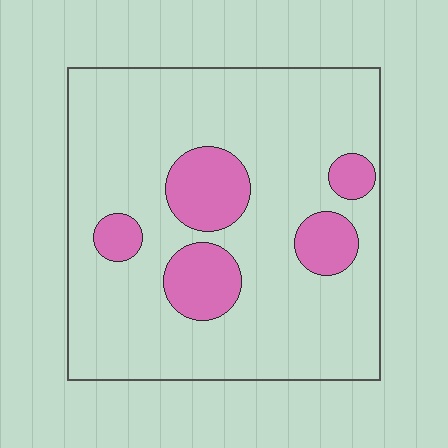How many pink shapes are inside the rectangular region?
5.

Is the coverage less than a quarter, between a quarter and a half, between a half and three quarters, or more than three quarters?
Less than a quarter.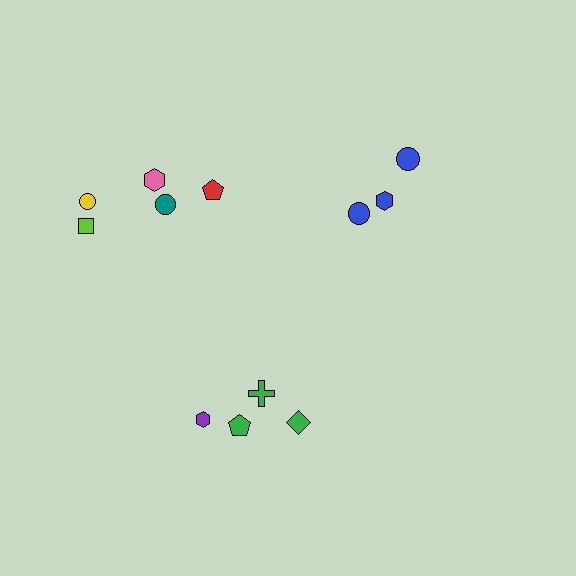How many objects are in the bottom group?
There are 4 objects.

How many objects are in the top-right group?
There are 3 objects.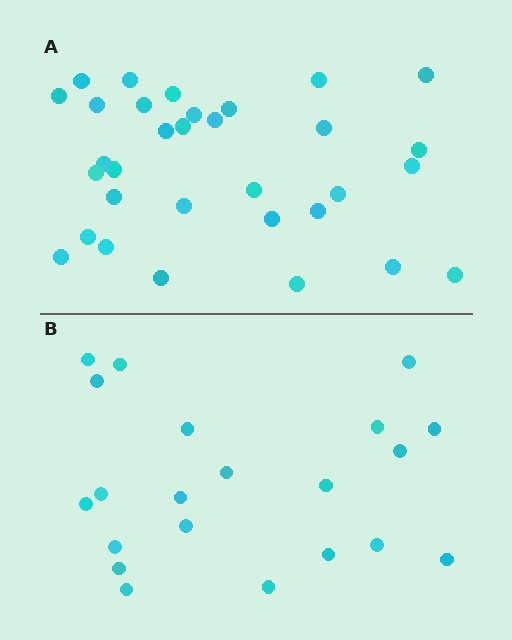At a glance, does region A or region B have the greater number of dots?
Region A (the top region) has more dots.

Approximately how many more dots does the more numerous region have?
Region A has roughly 12 or so more dots than region B.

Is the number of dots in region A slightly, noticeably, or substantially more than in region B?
Region A has substantially more. The ratio is roughly 1.5 to 1.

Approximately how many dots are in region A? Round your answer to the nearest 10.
About 30 dots. (The exact count is 32, which rounds to 30.)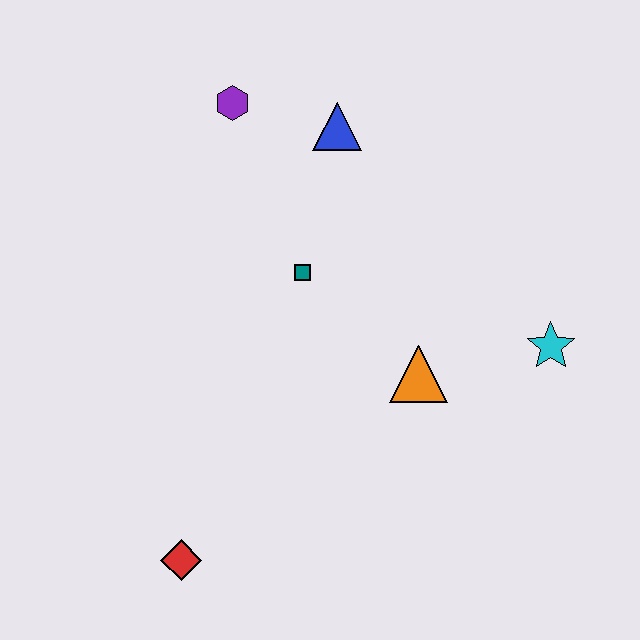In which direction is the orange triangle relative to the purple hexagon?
The orange triangle is below the purple hexagon.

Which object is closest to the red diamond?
The orange triangle is closest to the red diamond.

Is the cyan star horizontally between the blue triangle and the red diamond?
No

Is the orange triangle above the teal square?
No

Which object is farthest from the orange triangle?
The purple hexagon is farthest from the orange triangle.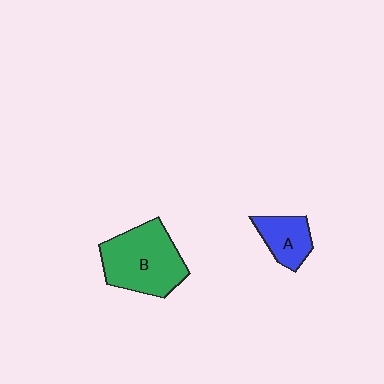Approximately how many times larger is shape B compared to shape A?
Approximately 2.1 times.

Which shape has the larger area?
Shape B (green).